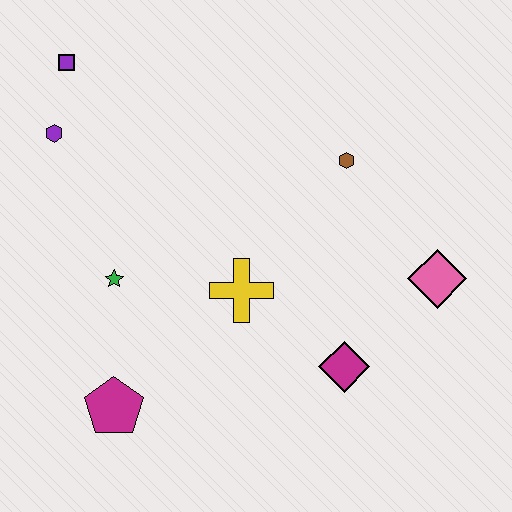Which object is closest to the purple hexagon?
The purple square is closest to the purple hexagon.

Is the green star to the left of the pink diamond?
Yes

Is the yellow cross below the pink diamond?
Yes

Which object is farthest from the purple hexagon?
The pink diamond is farthest from the purple hexagon.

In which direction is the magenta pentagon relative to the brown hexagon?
The magenta pentagon is below the brown hexagon.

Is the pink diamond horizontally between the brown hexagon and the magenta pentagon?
No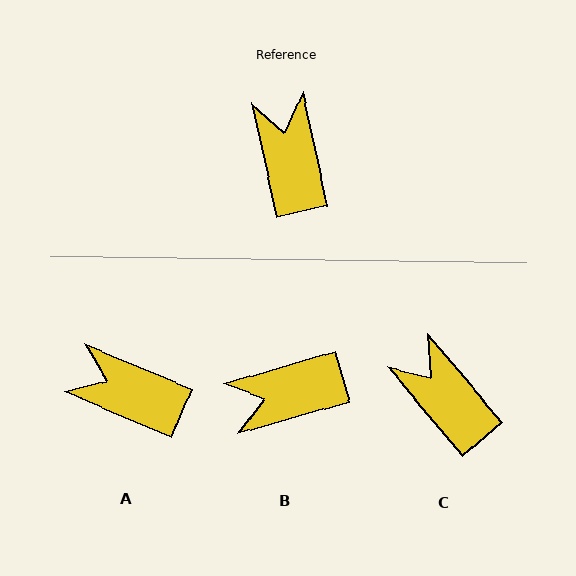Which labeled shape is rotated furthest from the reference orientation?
B, about 93 degrees away.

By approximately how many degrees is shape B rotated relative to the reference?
Approximately 93 degrees counter-clockwise.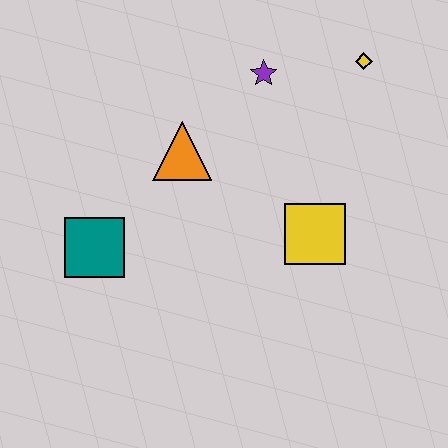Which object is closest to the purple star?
The yellow diamond is closest to the purple star.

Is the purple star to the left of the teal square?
No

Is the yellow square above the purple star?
No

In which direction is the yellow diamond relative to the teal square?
The yellow diamond is to the right of the teal square.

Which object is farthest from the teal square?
The yellow diamond is farthest from the teal square.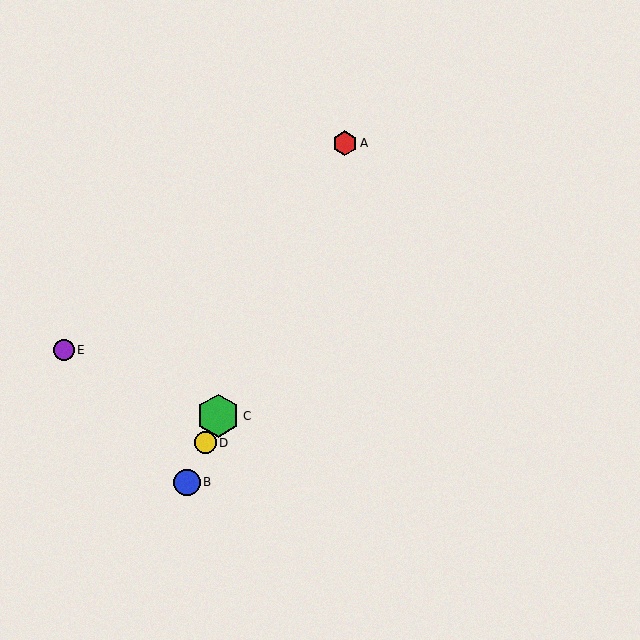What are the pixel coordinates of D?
Object D is at (206, 443).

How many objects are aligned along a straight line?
4 objects (A, B, C, D) are aligned along a straight line.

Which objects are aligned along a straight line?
Objects A, B, C, D are aligned along a straight line.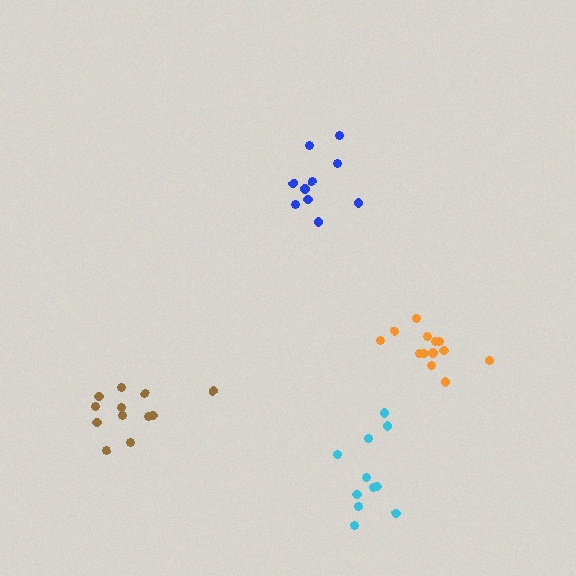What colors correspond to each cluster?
The clusters are colored: brown, orange, blue, cyan.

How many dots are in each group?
Group 1: 12 dots, Group 2: 13 dots, Group 3: 10 dots, Group 4: 11 dots (46 total).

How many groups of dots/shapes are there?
There are 4 groups.